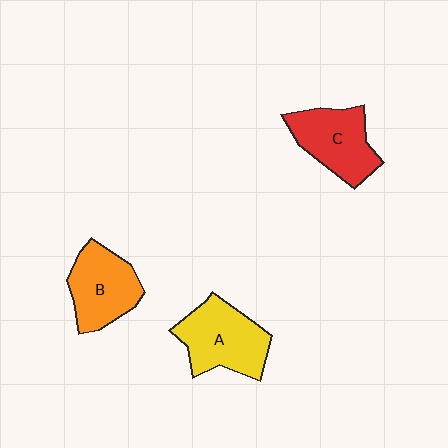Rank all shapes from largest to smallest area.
From largest to smallest: A (yellow), C (red), B (orange).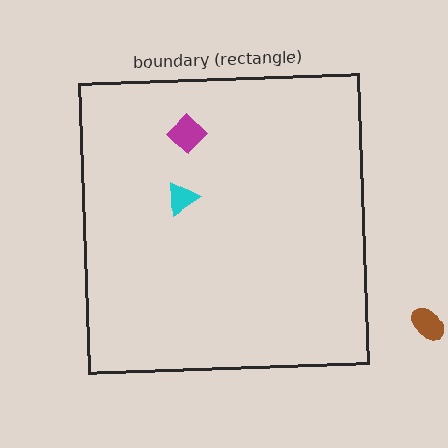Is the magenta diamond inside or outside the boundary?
Inside.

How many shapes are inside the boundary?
2 inside, 1 outside.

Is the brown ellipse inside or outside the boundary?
Outside.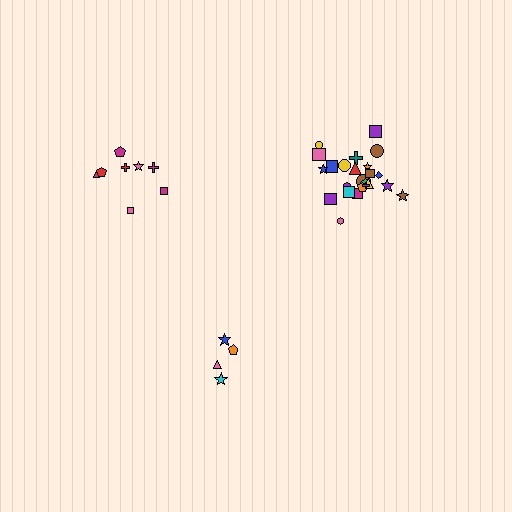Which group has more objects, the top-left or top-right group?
The top-right group.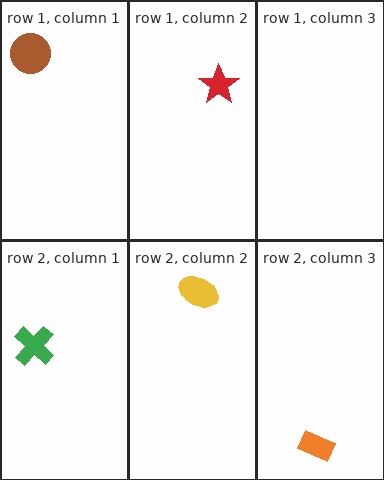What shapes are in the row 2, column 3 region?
The orange rectangle.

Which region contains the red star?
The row 1, column 2 region.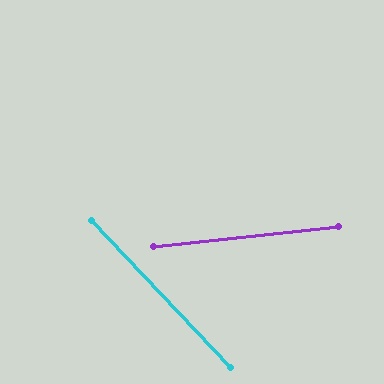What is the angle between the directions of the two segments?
Approximately 53 degrees.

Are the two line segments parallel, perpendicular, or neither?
Neither parallel nor perpendicular — they differ by about 53°.